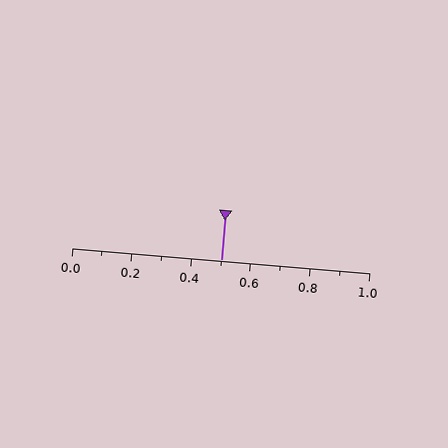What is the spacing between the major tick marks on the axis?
The major ticks are spaced 0.2 apart.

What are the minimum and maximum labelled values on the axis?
The axis runs from 0.0 to 1.0.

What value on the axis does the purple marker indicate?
The marker indicates approximately 0.5.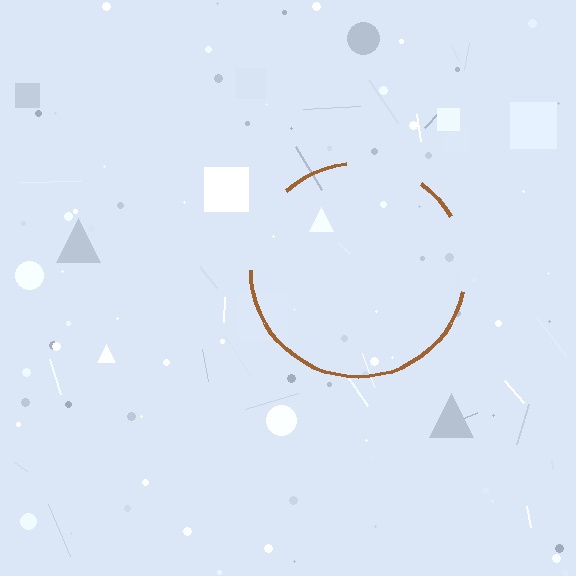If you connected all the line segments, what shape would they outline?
They would outline a circle.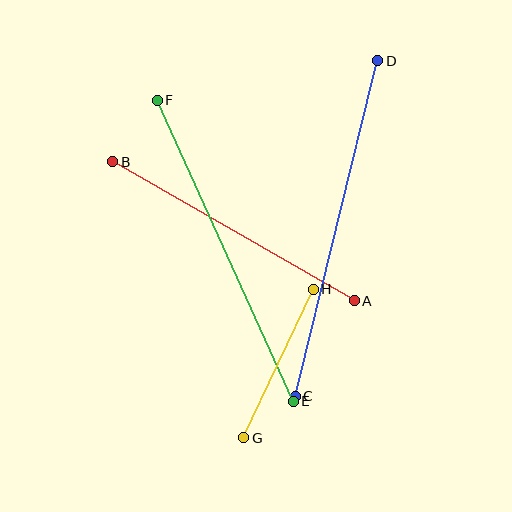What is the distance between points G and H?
The distance is approximately 164 pixels.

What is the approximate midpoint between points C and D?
The midpoint is at approximately (336, 228) pixels.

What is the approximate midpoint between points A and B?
The midpoint is at approximately (233, 231) pixels.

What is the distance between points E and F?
The distance is approximately 330 pixels.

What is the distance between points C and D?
The distance is approximately 346 pixels.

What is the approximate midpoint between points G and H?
The midpoint is at approximately (279, 363) pixels.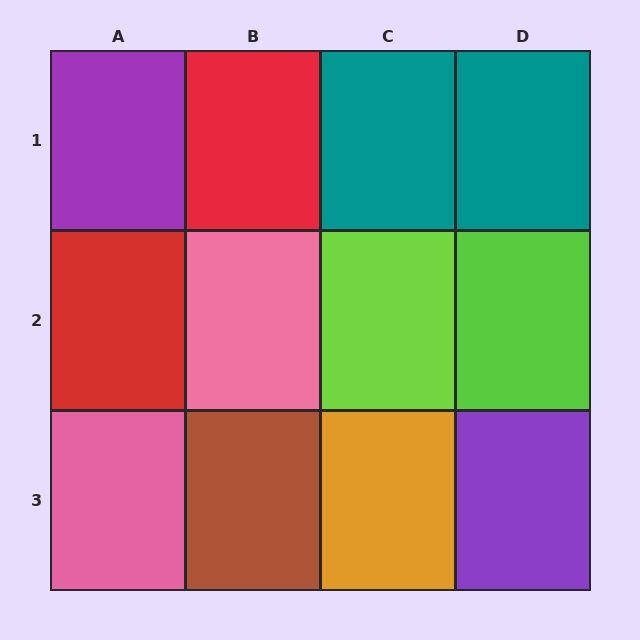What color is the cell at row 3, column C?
Orange.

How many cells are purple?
2 cells are purple.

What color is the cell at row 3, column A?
Pink.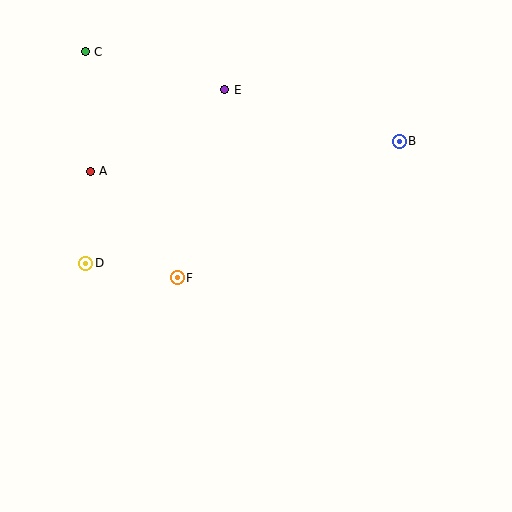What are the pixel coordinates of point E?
Point E is at (225, 90).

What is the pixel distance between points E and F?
The distance between E and F is 194 pixels.